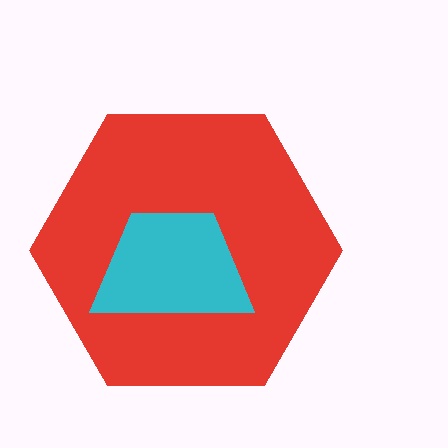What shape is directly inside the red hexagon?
The cyan trapezoid.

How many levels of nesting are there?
2.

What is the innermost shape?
The cyan trapezoid.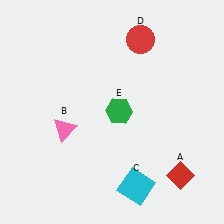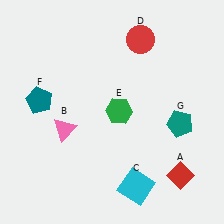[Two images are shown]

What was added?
A teal pentagon (F), a teal pentagon (G) were added in Image 2.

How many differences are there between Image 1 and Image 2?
There are 2 differences between the two images.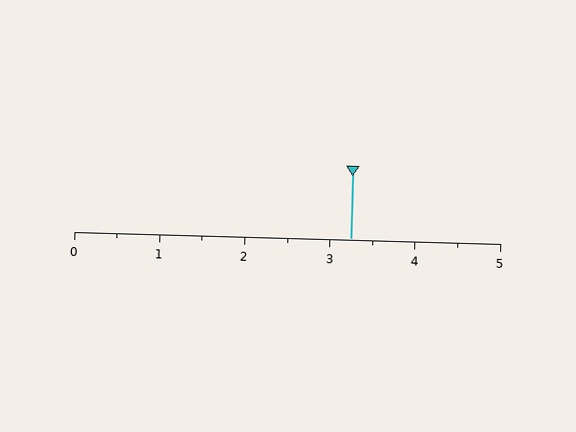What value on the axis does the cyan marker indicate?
The marker indicates approximately 3.2.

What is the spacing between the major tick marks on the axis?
The major ticks are spaced 1 apart.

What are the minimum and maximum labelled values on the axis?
The axis runs from 0 to 5.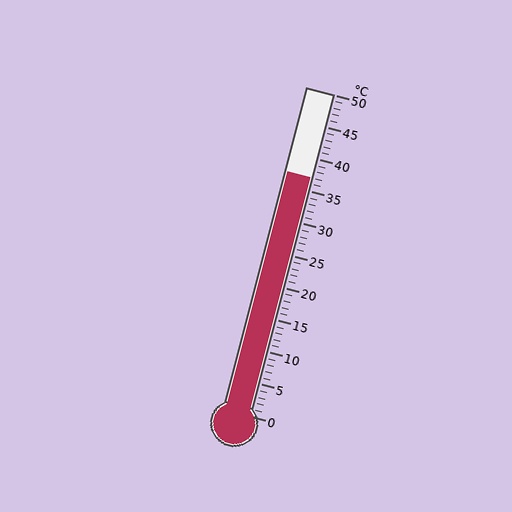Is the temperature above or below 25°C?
The temperature is above 25°C.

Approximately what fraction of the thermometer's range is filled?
The thermometer is filled to approximately 75% of its range.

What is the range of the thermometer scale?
The thermometer scale ranges from 0°C to 50°C.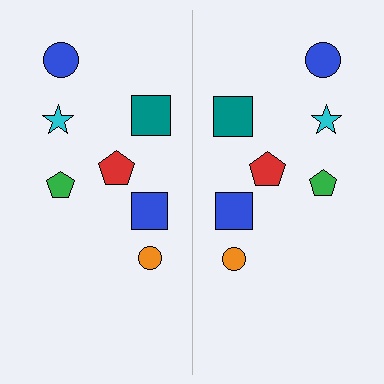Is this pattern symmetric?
Yes, this pattern has bilateral (reflection) symmetry.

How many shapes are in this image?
There are 14 shapes in this image.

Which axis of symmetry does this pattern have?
The pattern has a vertical axis of symmetry running through the center of the image.